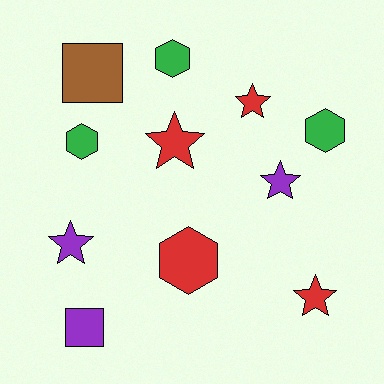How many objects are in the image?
There are 11 objects.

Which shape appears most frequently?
Star, with 5 objects.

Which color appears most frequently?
Red, with 4 objects.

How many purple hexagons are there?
There are no purple hexagons.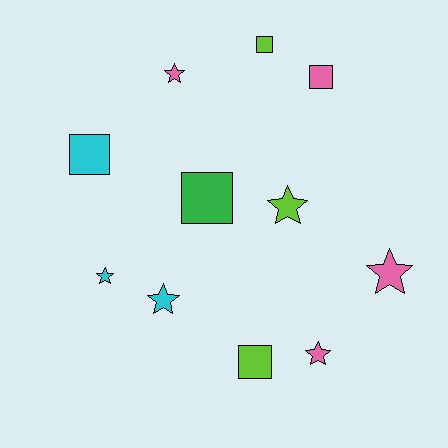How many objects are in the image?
There are 11 objects.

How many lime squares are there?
There are 2 lime squares.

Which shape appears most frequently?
Star, with 6 objects.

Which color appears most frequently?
Pink, with 4 objects.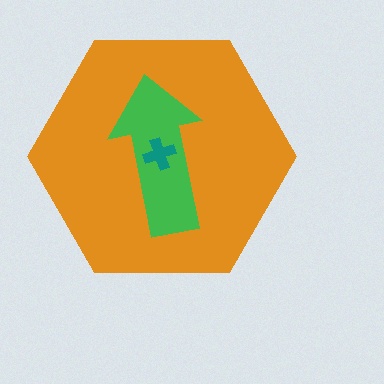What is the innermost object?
The teal cross.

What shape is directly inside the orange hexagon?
The green arrow.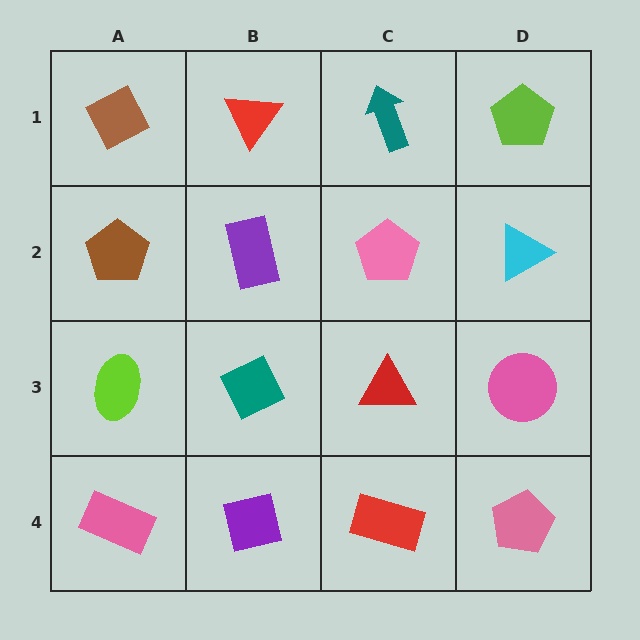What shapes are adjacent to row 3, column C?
A pink pentagon (row 2, column C), a red rectangle (row 4, column C), a teal diamond (row 3, column B), a pink circle (row 3, column D).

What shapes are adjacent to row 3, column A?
A brown pentagon (row 2, column A), a pink rectangle (row 4, column A), a teal diamond (row 3, column B).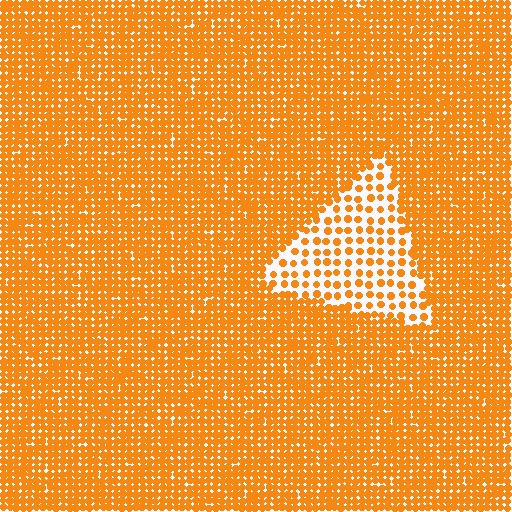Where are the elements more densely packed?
The elements are more densely packed outside the triangle boundary.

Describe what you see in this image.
The image contains small orange elements arranged at two different densities. A triangle-shaped region is visible where the elements are less densely packed than the surrounding area.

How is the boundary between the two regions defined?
The boundary is defined by a change in element density (approximately 2.6x ratio). All elements are the same color, size, and shape.